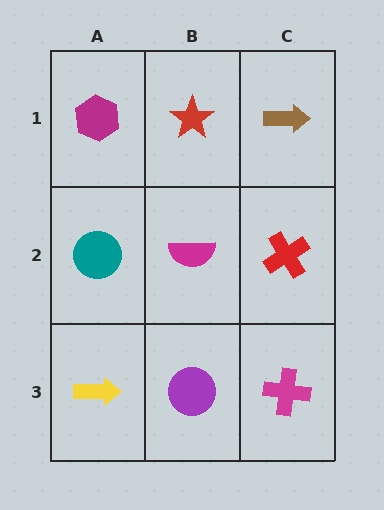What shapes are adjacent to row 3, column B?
A magenta semicircle (row 2, column B), a yellow arrow (row 3, column A), a magenta cross (row 3, column C).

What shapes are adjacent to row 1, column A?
A teal circle (row 2, column A), a red star (row 1, column B).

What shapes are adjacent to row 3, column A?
A teal circle (row 2, column A), a purple circle (row 3, column B).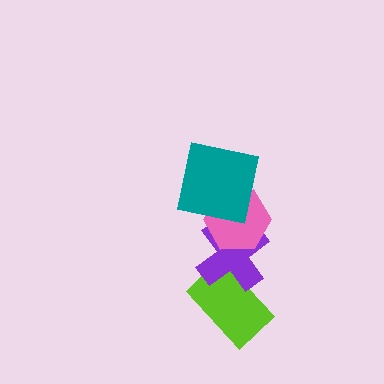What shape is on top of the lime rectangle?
The purple cross is on top of the lime rectangle.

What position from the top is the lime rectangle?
The lime rectangle is 4th from the top.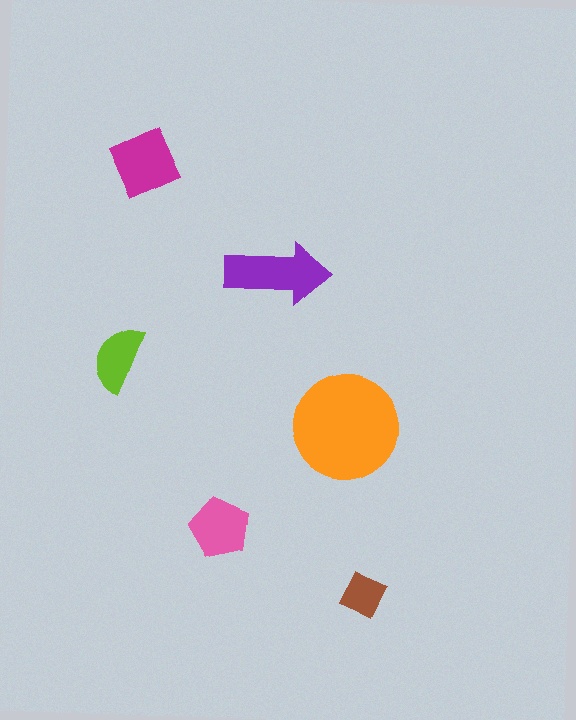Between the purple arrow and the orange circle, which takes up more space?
The orange circle.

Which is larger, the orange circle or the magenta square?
The orange circle.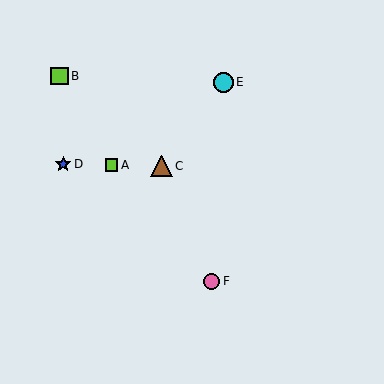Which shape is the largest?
The brown triangle (labeled C) is the largest.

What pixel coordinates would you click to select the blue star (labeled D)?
Click at (63, 164) to select the blue star D.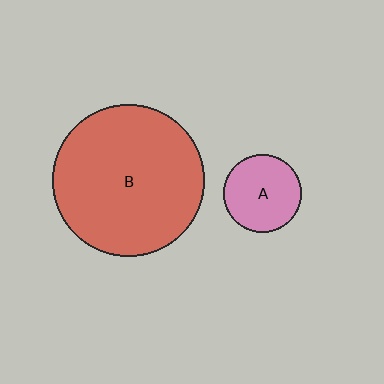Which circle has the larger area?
Circle B (red).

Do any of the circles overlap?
No, none of the circles overlap.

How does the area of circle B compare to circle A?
Approximately 3.8 times.